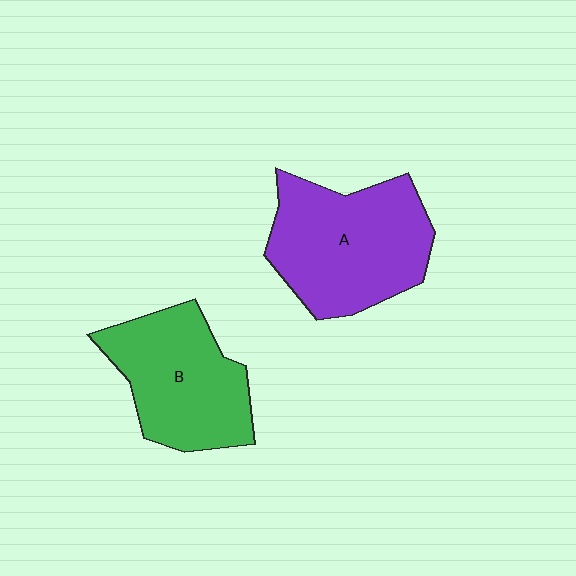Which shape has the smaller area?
Shape B (green).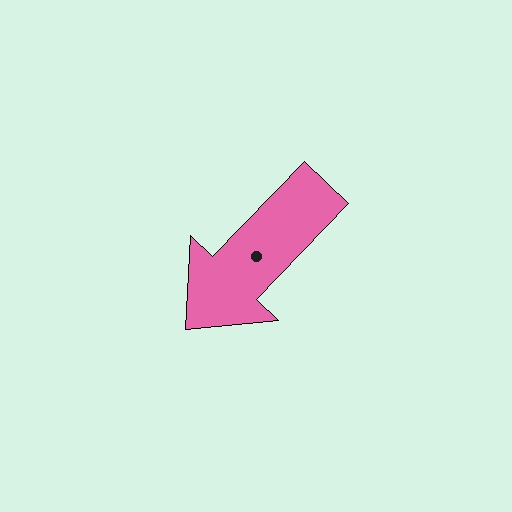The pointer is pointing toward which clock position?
Roughly 7 o'clock.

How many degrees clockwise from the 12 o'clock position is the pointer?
Approximately 224 degrees.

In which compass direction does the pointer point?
Southwest.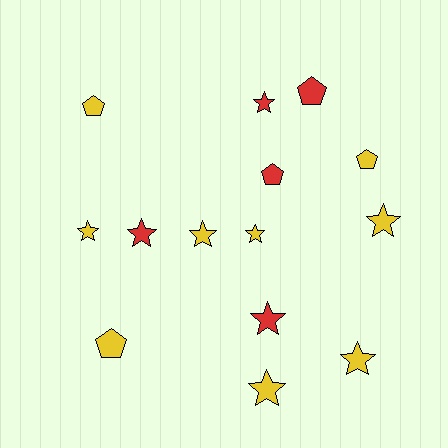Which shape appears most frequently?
Star, with 9 objects.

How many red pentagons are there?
There are 2 red pentagons.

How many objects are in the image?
There are 14 objects.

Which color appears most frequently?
Yellow, with 9 objects.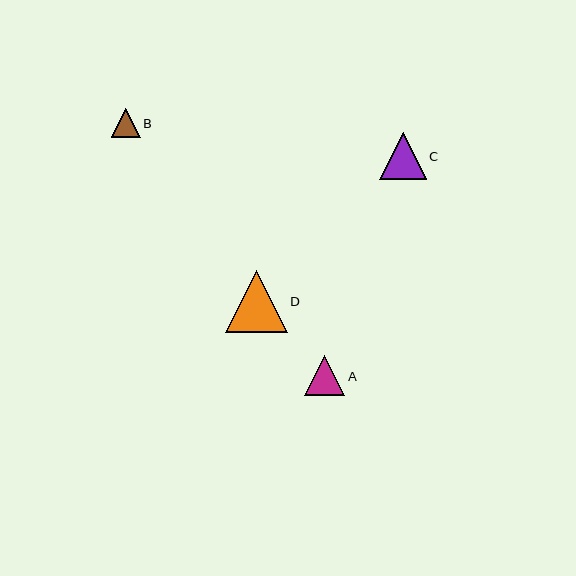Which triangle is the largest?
Triangle D is the largest with a size of approximately 62 pixels.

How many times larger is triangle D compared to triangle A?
Triangle D is approximately 1.5 times the size of triangle A.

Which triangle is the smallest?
Triangle B is the smallest with a size of approximately 29 pixels.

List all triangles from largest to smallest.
From largest to smallest: D, C, A, B.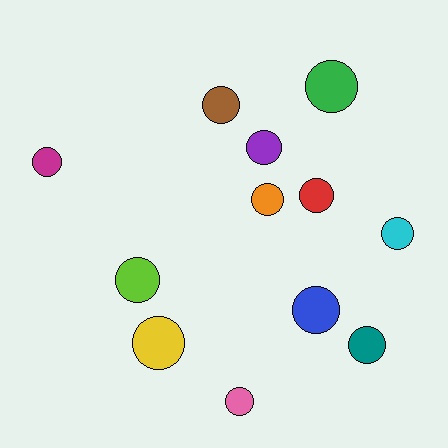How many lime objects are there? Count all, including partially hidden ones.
There is 1 lime object.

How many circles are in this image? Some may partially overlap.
There are 12 circles.